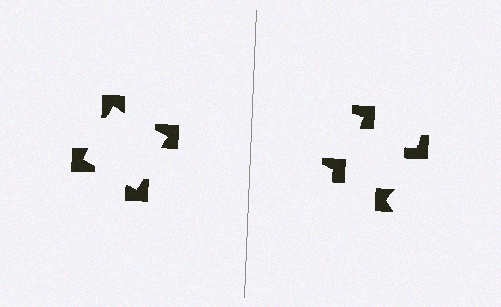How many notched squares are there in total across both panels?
8 — 4 on each side.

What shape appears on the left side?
An illusory square.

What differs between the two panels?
The notched squares are positioned identically on both sides; only the wedge orientations differ. On the left they align to a square; on the right they are misaligned.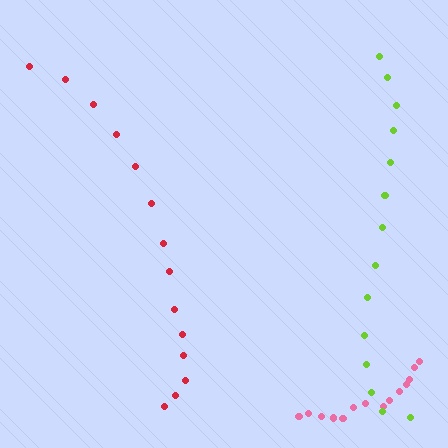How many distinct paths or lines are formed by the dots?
There are 3 distinct paths.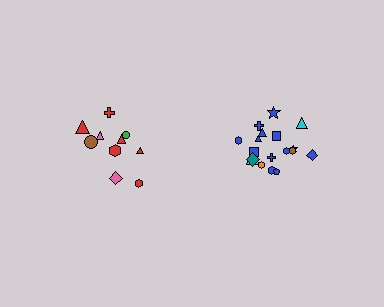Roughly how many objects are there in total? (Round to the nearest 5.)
Roughly 30 objects in total.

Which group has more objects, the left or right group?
The right group.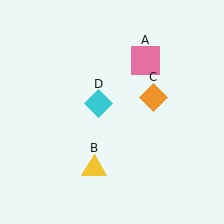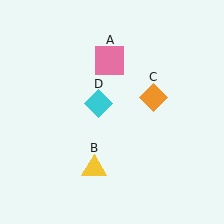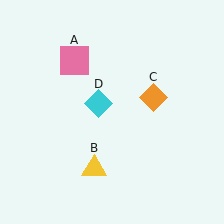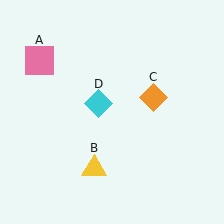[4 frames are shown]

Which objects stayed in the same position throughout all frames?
Yellow triangle (object B) and orange diamond (object C) and cyan diamond (object D) remained stationary.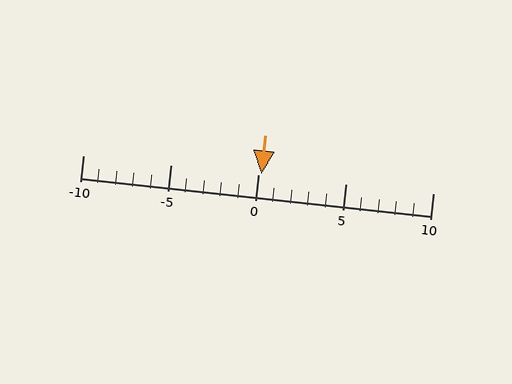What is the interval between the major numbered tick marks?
The major tick marks are spaced 5 units apart.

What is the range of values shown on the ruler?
The ruler shows values from -10 to 10.